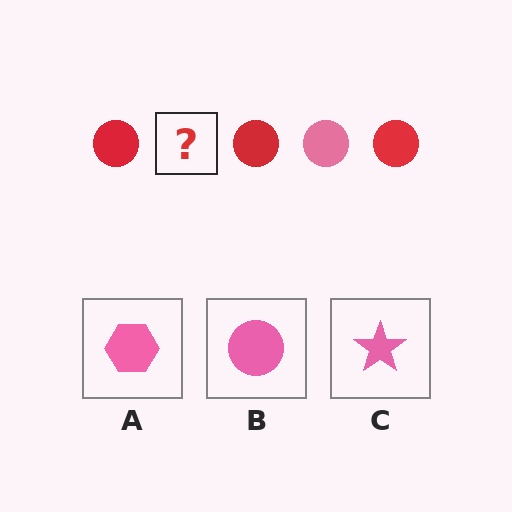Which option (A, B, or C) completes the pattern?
B.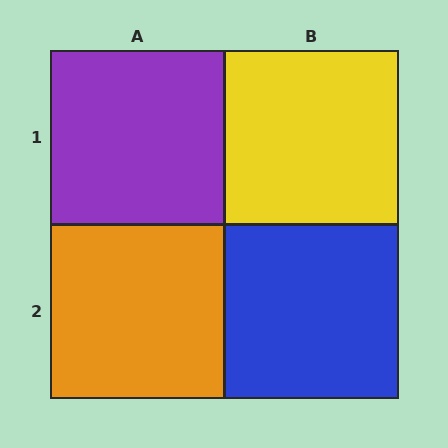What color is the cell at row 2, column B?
Blue.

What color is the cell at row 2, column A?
Orange.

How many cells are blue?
1 cell is blue.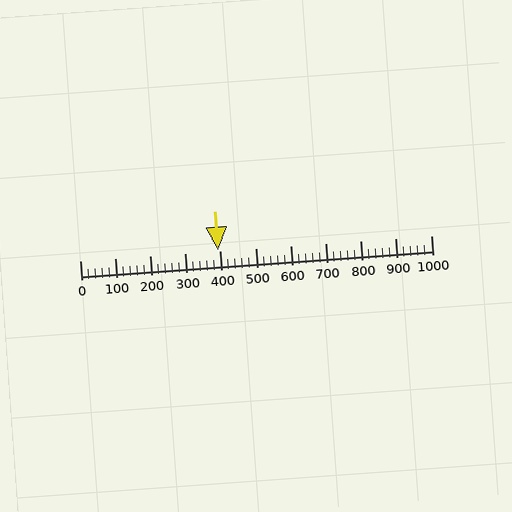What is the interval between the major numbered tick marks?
The major tick marks are spaced 100 units apart.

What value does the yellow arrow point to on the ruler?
The yellow arrow points to approximately 394.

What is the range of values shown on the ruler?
The ruler shows values from 0 to 1000.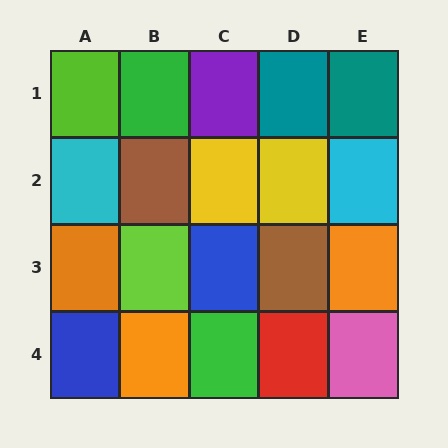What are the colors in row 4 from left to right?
Blue, orange, green, red, pink.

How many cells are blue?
2 cells are blue.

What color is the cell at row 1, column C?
Purple.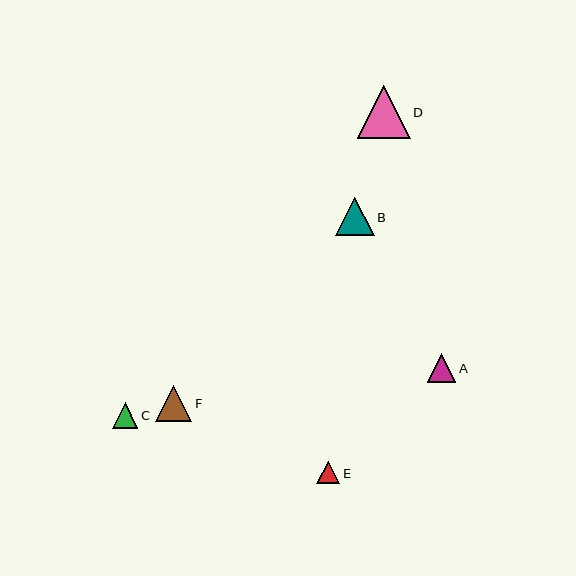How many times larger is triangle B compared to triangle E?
Triangle B is approximately 1.7 times the size of triangle E.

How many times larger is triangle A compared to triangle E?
Triangle A is approximately 1.3 times the size of triangle E.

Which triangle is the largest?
Triangle D is the largest with a size of approximately 53 pixels.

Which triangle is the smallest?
Triangle E is the smallest with a size of approximately 23 pixels.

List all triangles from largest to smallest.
From largest to smallest: D, B, F, A, C, E.